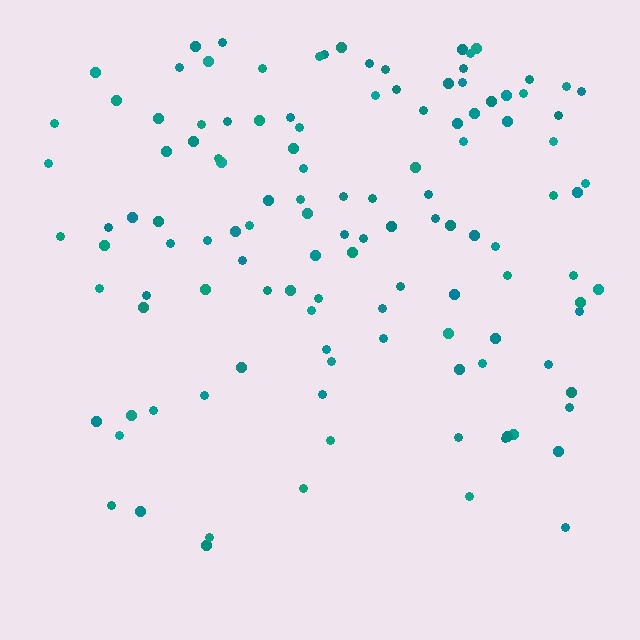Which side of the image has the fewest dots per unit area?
The bottom.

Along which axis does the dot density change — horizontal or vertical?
Vertical.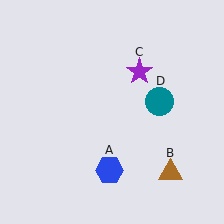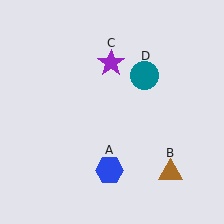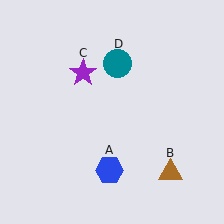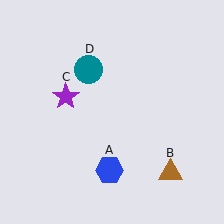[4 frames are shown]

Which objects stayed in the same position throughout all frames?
Blue hexagon (object A) and brown triangle (object B) remained stationary.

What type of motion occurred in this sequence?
The purple star (object C), teal circle (object D) rotated counterclockwise around the center of the scene.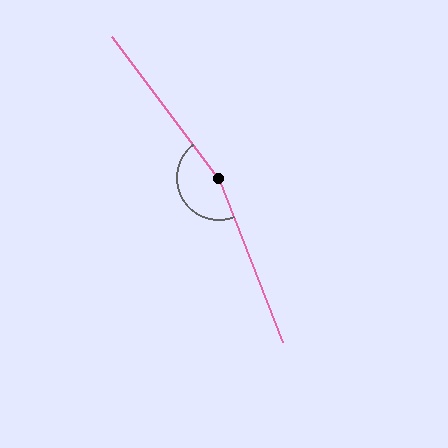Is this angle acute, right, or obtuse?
It is obtuse.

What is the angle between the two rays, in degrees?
Approximately 164 degrees.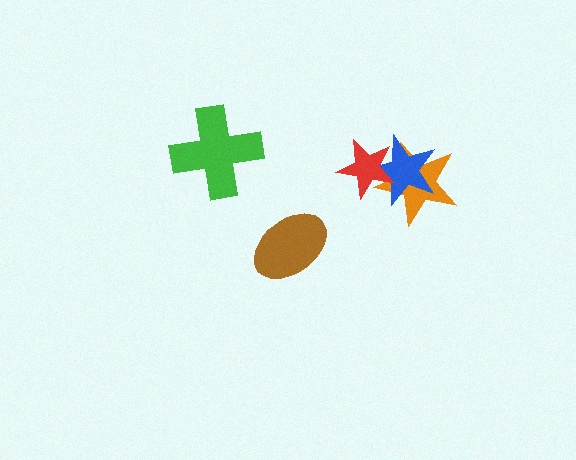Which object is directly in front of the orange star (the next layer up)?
The blue star is directly in front of the orange star.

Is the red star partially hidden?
No, no other shape covers it.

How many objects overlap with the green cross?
0 objects overlap with the green cross.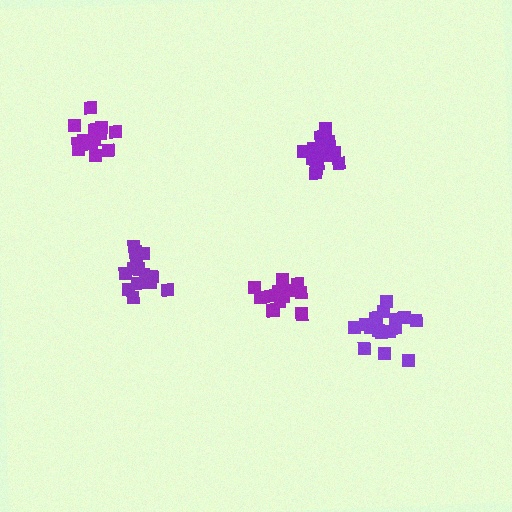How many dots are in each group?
Group 1: 18 dots, Group 2: 15 dots, Group 3: 15 dots, Group 4: 17 dots, Group 5: 14 dots (79 total).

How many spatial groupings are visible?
There are 5 spatial groupings.